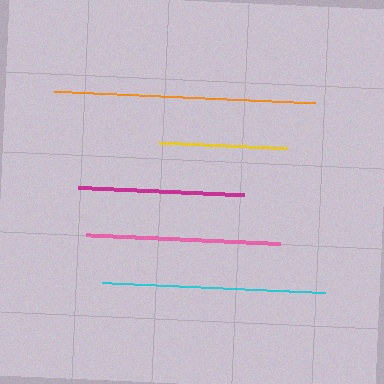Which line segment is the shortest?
The yellow line is the shortest at approximately 128 pixels.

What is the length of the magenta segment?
The magenta segment is approximately 166 pixels long.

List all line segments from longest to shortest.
From longest to shortest: orange, cyan, pink, magenta, yellow.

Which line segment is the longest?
The orange line is the longest at approximately 262 pixels.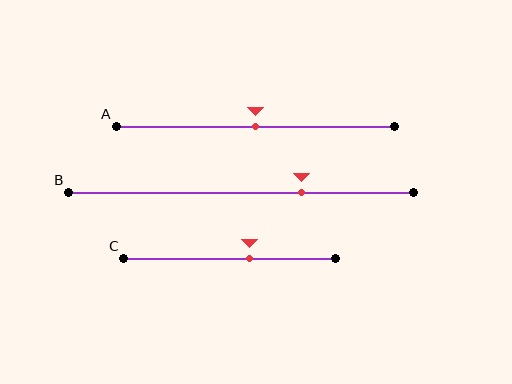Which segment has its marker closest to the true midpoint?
Segment A has its marker closest to the true midpoint.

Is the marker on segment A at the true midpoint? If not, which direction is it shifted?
Yes, the marker on segment A is at the true midpoint.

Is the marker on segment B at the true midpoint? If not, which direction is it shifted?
No, the marker on segment B is shifted to the right by about 17% of the segment length.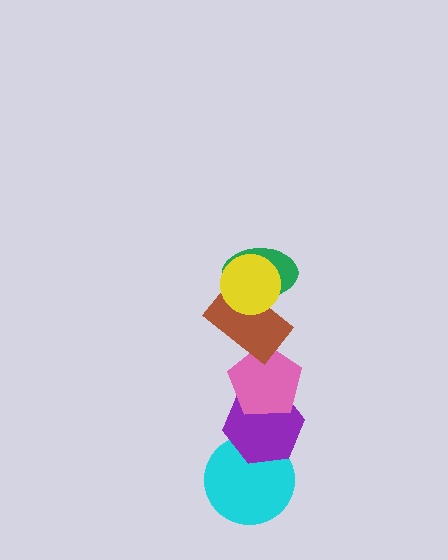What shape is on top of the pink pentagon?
The brown rectangle is on top of the pink pentagon.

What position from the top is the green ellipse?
The green ellipse is 2nd from the top.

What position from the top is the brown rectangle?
The brown rectangle is 3rd from the top.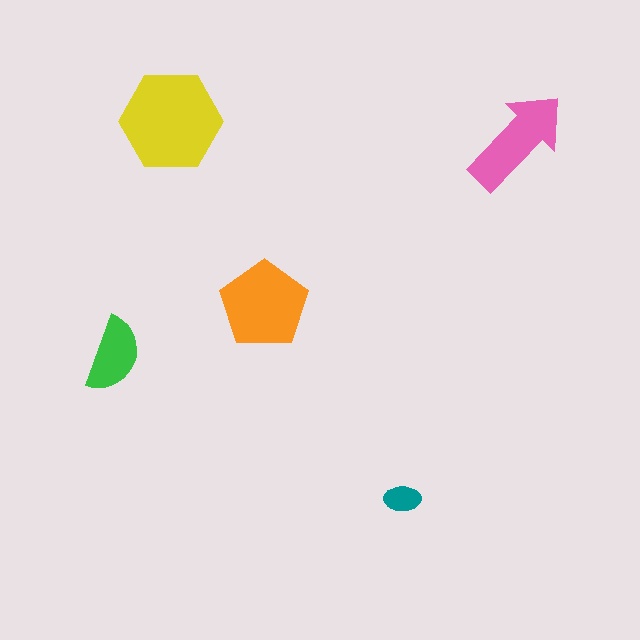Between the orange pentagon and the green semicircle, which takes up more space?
The orange pentagon.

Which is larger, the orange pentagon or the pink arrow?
The orange pentagon.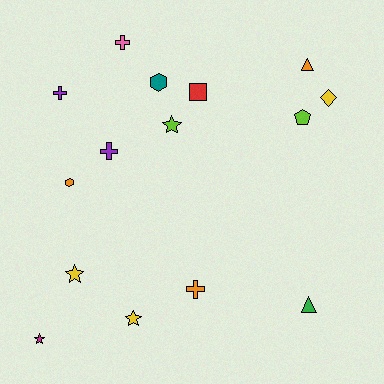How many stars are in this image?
There are 4 stars.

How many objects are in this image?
There are 15 objects.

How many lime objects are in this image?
There are 2 lime objects.